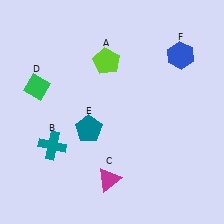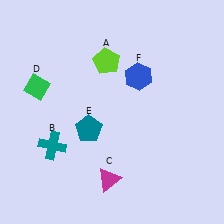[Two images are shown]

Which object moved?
The blue hexagon (F) moved left.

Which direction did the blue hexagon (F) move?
The blue hexagon (F) moved left.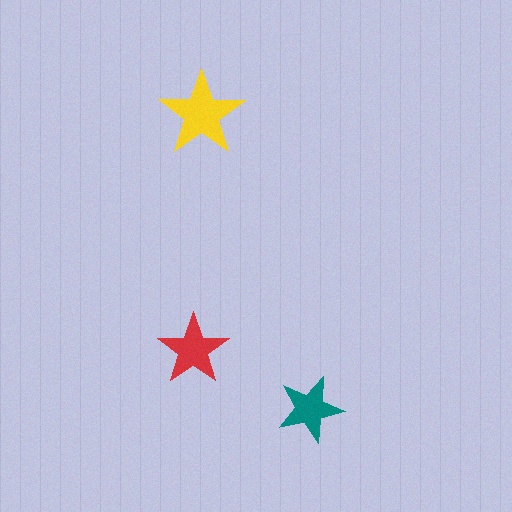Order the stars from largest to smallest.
the yellow one, the red one, the teal one.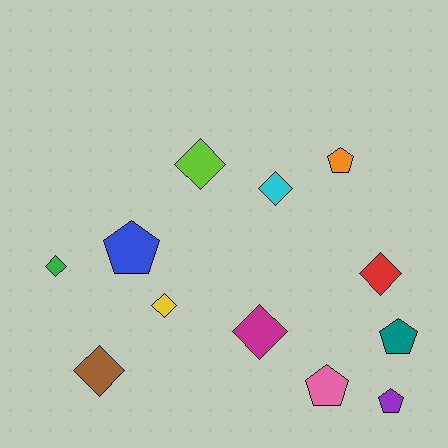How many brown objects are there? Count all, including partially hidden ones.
There is 1 brown object.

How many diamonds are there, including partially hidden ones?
There are 7 diamonds.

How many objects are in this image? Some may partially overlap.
There are 12 objects.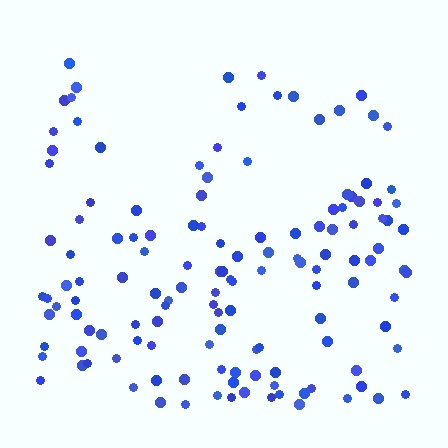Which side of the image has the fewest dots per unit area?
The top.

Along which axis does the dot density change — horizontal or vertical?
Vertical.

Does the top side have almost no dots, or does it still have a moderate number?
Still a moderate number, just noticeably fewer than the bottom.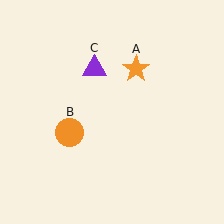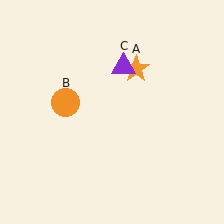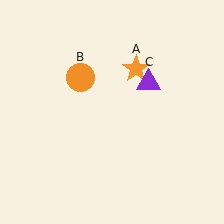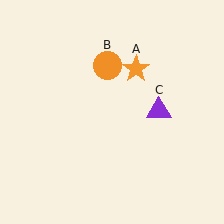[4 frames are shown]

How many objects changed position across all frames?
2 objects changed position: orange circle (object B), purple triangle (object C).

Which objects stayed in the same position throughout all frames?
Orange star (object A) remained stationary.